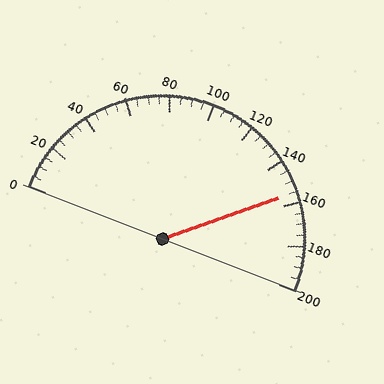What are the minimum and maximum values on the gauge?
The gauge ranges from 0 to 200.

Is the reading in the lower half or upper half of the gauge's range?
The reading is in the upper half of the range (0 to 200).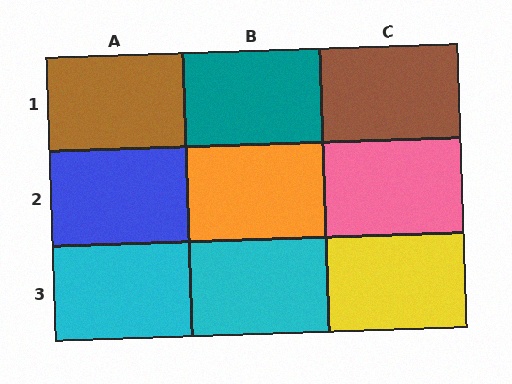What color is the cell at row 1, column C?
Brown.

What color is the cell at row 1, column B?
Teal.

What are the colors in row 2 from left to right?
Blue, orange, pink.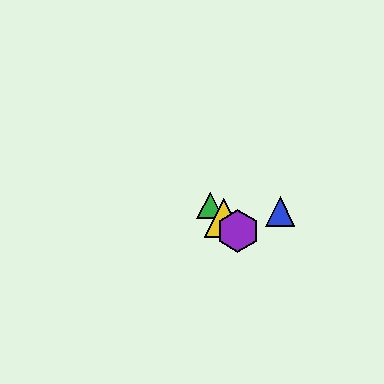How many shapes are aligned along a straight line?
4 shapes (the red hexagon, the green triangle, the yellow triangle, the purple hexagon) are aligned along a straight line.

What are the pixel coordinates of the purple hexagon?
The purple hexagon is at (238, 231).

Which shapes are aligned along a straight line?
The red hexagon, the green triangle, the yellow triangle, the purple hexagon are aligned along a straight line.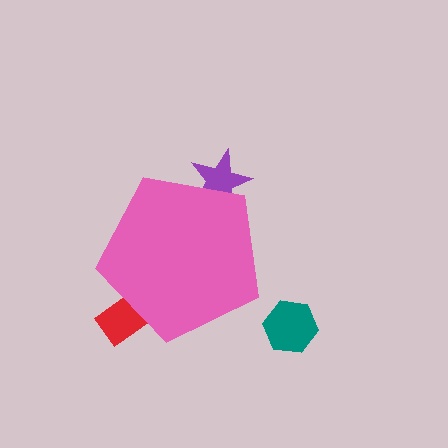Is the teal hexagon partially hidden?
No, the teal hexagon is fully visible.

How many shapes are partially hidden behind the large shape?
2 shapes are partially hidden.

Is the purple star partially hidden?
Yes, the purple star is partially hidden behind the pink pentagon.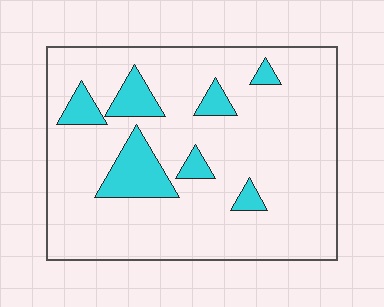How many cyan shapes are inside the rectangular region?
7.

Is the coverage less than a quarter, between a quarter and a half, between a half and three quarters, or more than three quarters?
Less than a quarter.